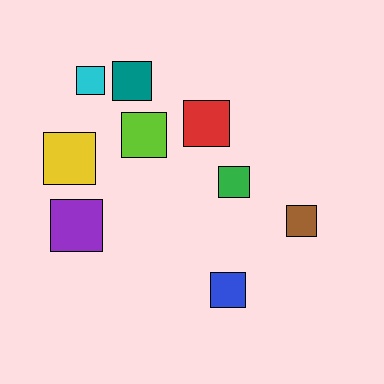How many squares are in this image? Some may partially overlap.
There are 9 squares.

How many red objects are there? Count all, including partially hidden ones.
There is 1 red object.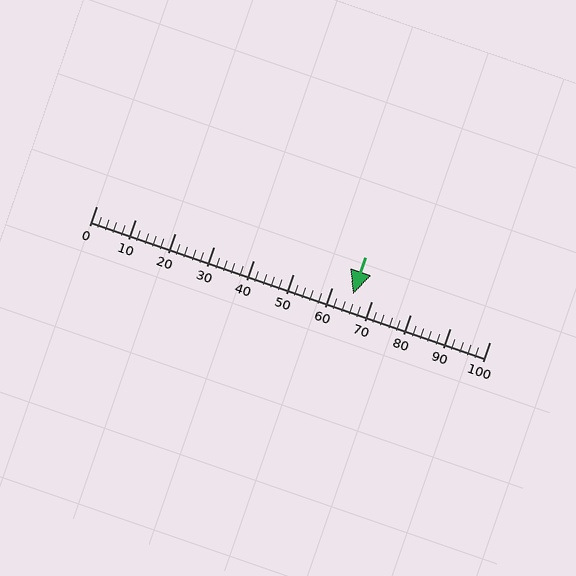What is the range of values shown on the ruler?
The ruler shows values from 0 to 100.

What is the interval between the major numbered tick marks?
The major tick marks are spaced 10 units apart.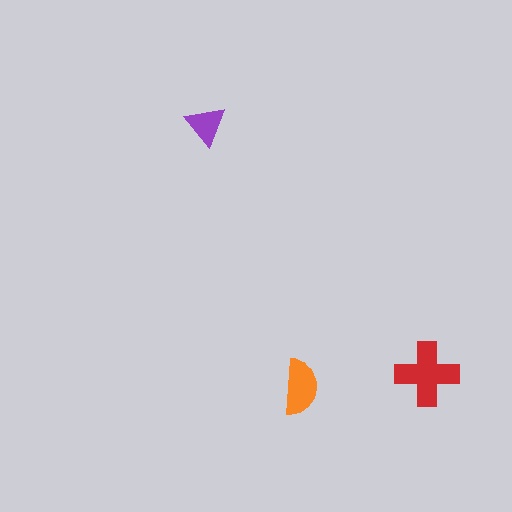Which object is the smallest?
The purple triangle.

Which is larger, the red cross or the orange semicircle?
The red cross.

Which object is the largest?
The red cross.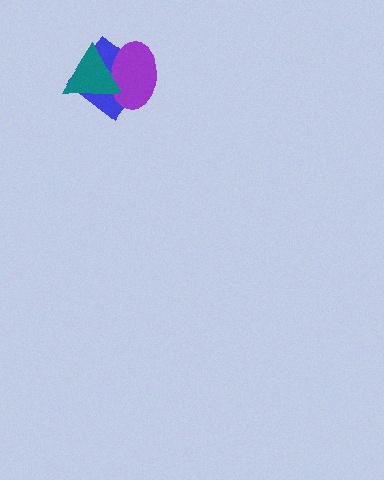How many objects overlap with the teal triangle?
2 objects overlap with the teal triangle.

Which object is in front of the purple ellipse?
The teal triangle is in front of the purple ellipse.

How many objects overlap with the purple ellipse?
2 objects overlap with the purple ellipse.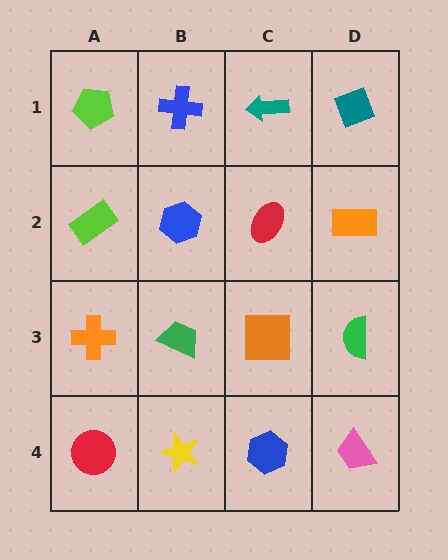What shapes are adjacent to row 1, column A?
A lime rectangle (row 2, column A), a blue cross (row 1, column B).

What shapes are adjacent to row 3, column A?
A lime rectangle (row 2, column A), a red circle (row 4, column A), a green trapezoid (row 3, column B).